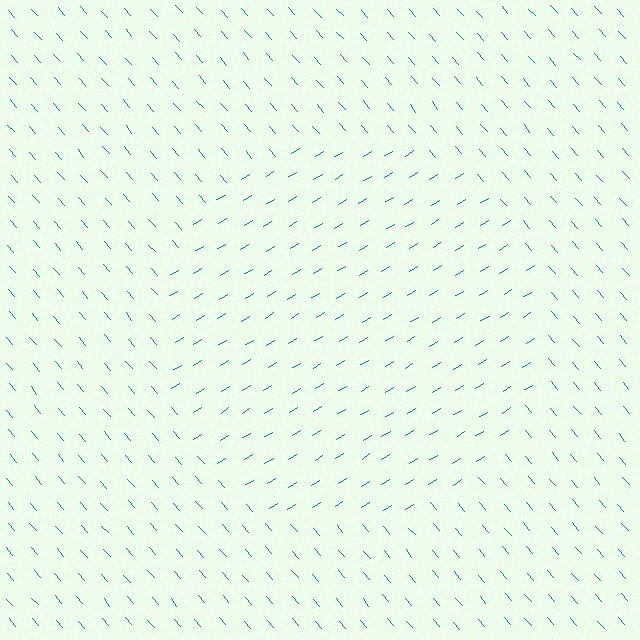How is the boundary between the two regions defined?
The boundary is defined purely by a change in line orientation (approximately 80 degrees difference). All lines are the same color and thickness.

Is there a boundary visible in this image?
Yes, there is a texture boundary formed by a change in line orientation.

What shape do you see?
I see a circle.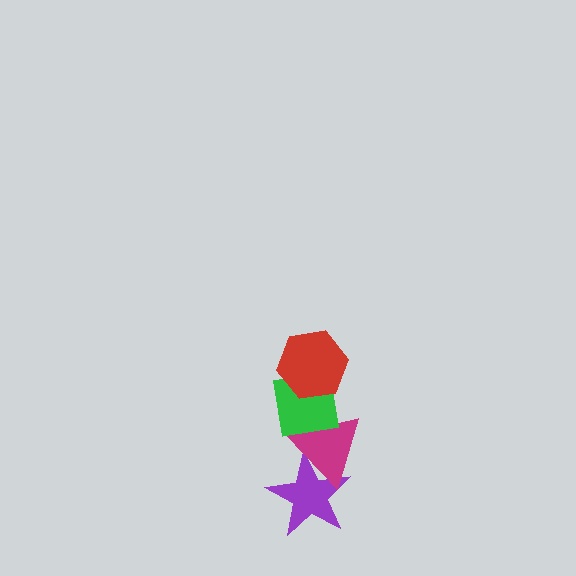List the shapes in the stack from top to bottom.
From top to bottom: the red hexagon, the green square, the magenta triangle, the purple star.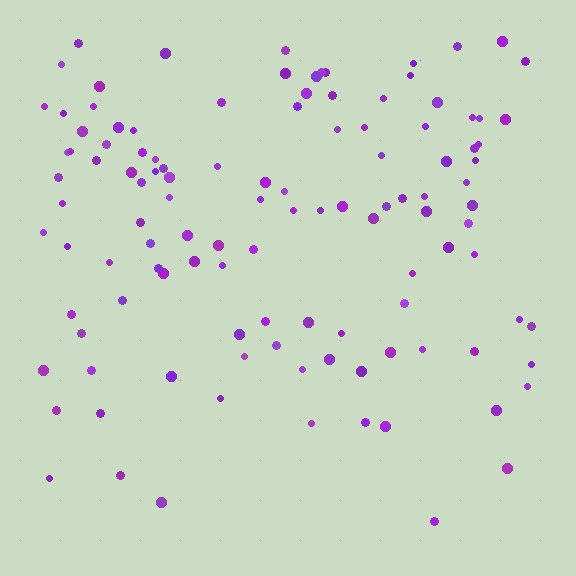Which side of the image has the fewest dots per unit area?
The bottom.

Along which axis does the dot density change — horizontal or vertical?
Vertical.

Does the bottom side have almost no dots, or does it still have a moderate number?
Still a moderate number, just noticeably fewer than the top.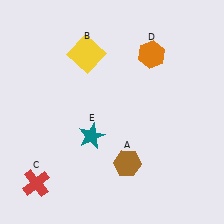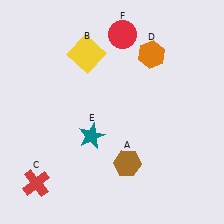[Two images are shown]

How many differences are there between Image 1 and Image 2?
There is 1 difference between the two images.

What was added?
A red circle (F) was added in Image 2.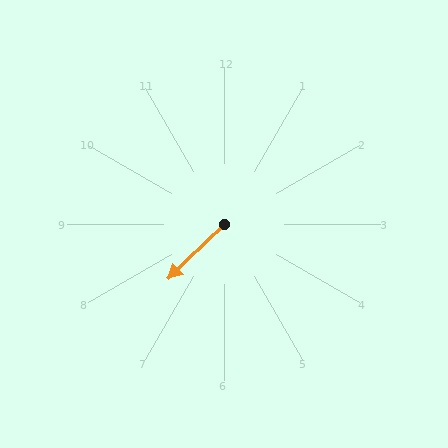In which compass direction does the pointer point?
Southwest.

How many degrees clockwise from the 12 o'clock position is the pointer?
Approximately 226 degrees.